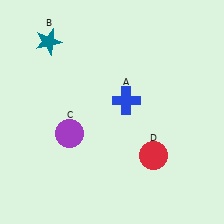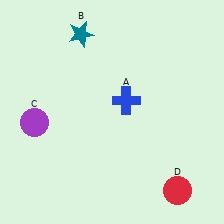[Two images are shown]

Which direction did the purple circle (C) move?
The purple circle (C) moved left.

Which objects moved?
The objects that moved are: the teal star (B), the purple circle (C), the red circle (D).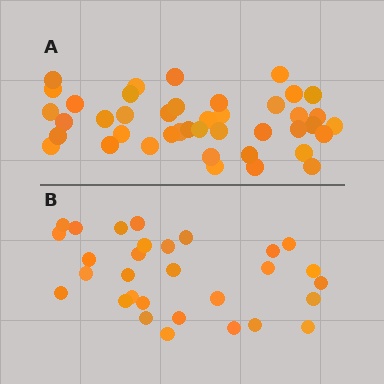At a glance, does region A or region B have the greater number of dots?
Region A (the top region) has more dots.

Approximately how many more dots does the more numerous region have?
Region A has roughly 12 or so more dots than region B.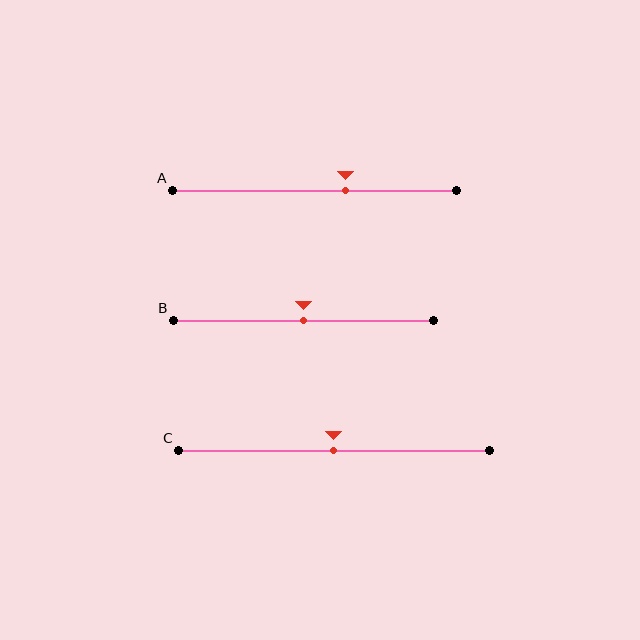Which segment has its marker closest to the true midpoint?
Segment B has its marker closest to the true midpoint.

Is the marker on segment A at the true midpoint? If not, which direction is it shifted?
No, the marker on segment A is shifted to the right by about 11% of the segment length.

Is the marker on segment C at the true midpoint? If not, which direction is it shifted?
Yes, the marker on segment C is at the true midpoint.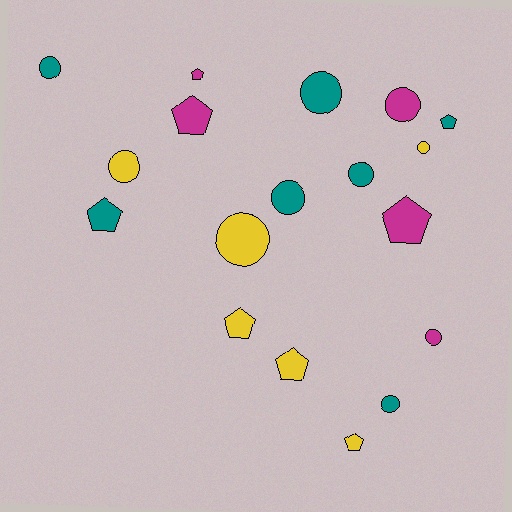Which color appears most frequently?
Teal, with 7 objects.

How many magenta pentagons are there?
There are 3 magenta pentagons.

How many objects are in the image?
There are 18 objects.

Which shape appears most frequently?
Circle, with 10 objects.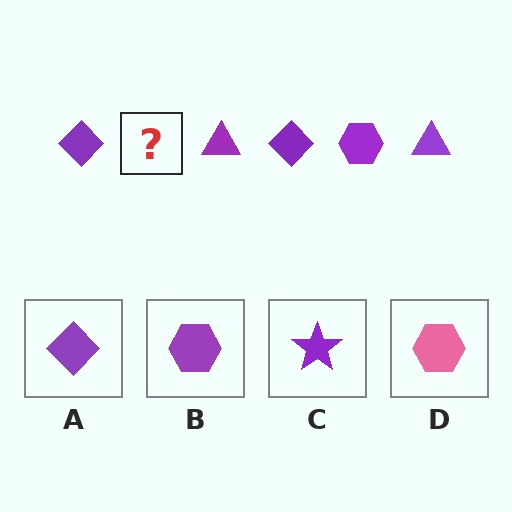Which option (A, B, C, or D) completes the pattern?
B.